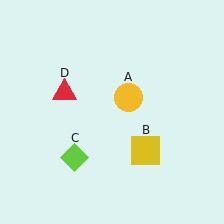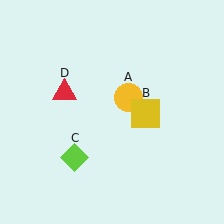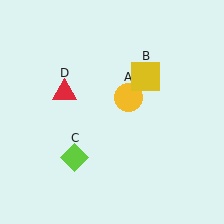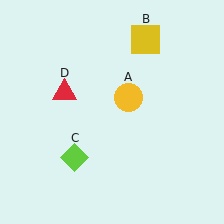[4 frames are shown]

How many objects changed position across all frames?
1 object changed position: yellow square (object B).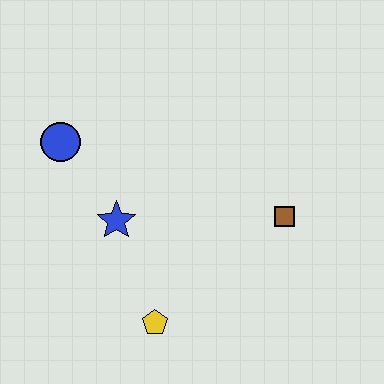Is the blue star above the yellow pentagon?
Yes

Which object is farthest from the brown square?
The blue circle is farthest from the brown square.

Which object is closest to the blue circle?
The blue star is closest to the blue circle.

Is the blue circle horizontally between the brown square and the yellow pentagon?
No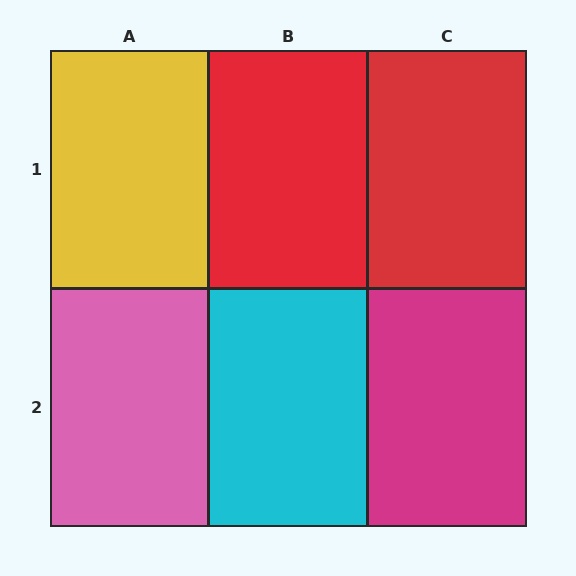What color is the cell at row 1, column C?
Red.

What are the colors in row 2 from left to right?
Pink, cyan, magenta.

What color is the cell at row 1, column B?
Red.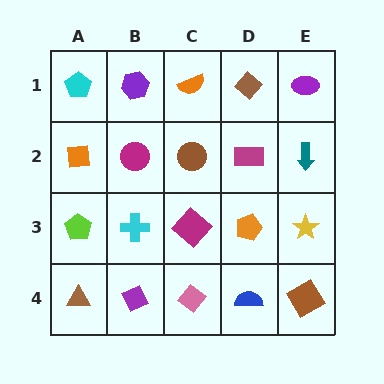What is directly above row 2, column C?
An orange semicircle.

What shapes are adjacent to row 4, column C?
A magenta diamond (row 3, column C), a purple diamond (row 4, column B), a blue semicircle (row 4, column D).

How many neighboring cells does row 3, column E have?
3.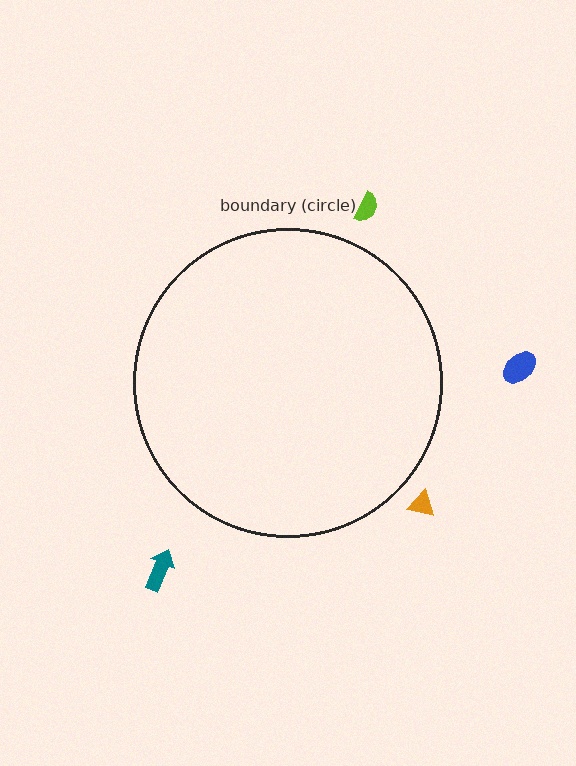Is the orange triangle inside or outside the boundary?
Outside.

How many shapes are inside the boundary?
0 inside, 4 outside.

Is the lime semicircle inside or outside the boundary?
Outside.